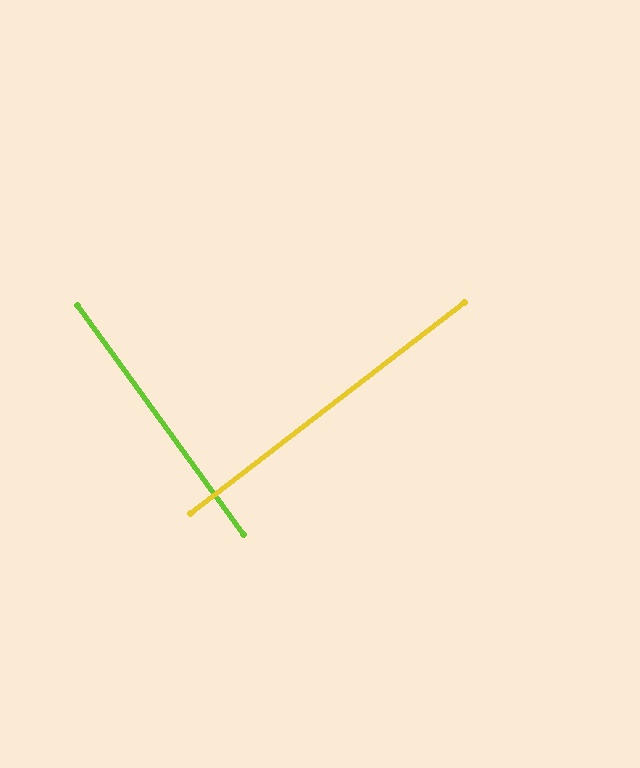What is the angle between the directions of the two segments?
Approximately 88 degrees.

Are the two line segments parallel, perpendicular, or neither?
Perpendicular — they meet at approximately 88°.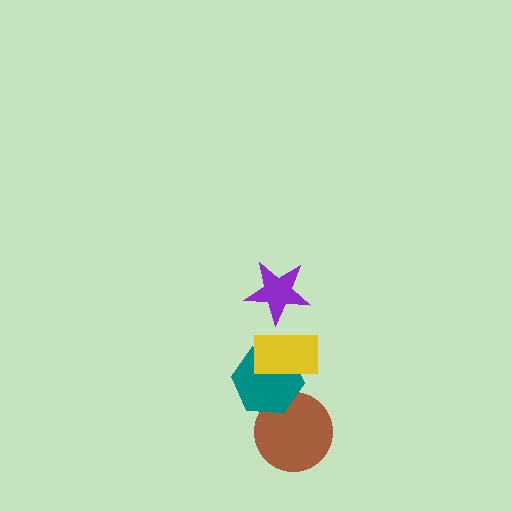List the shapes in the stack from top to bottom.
From top to bottom: the purple star, the yellow rectangle, the teal hexagon, the brown circle.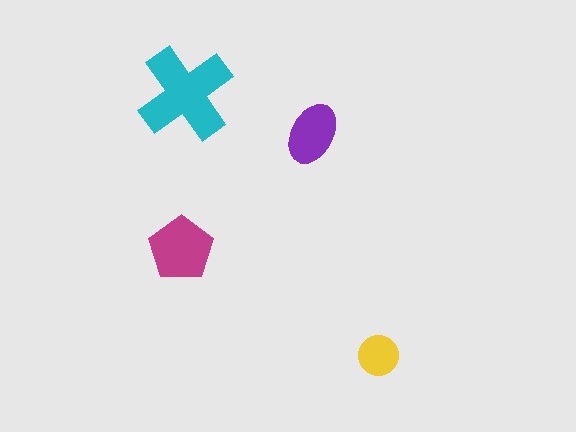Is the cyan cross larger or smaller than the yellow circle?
Larger.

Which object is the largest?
The cyan cross.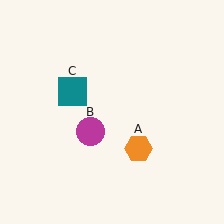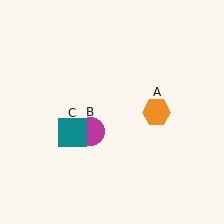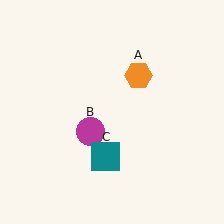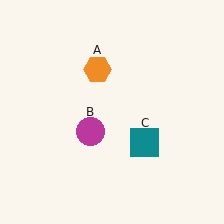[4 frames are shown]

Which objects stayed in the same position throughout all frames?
Magenta circle (object B) remained stationary.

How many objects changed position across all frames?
2 objects changed position: orange hexagon (object A), teal square (object C).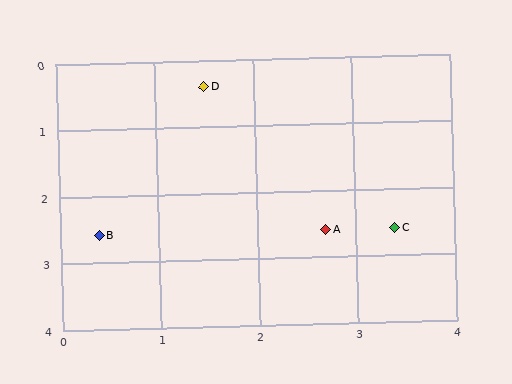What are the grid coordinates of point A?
Point A is at approximately (2.7, 2.6).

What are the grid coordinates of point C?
Point C is at approximately (3.4, 2.6).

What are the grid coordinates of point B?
Point B is at approximately (0.4, 2.6).